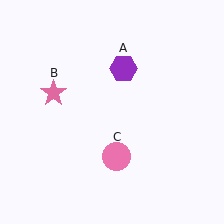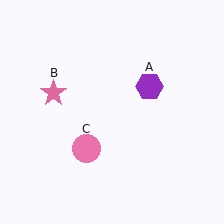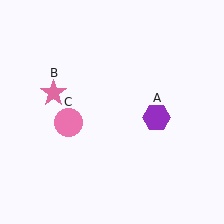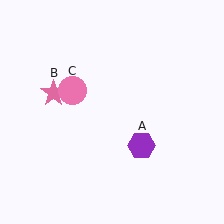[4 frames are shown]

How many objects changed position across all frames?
2 objects changed position: purple hexagon (object A), pink circle (object C).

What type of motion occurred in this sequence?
The purple hexagon (object A), pink circle (object C) rotated clockwise around the center of the scene.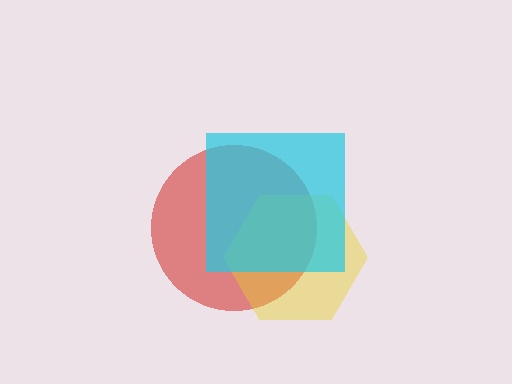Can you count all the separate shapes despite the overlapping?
Yes, there are 3 separate shapes.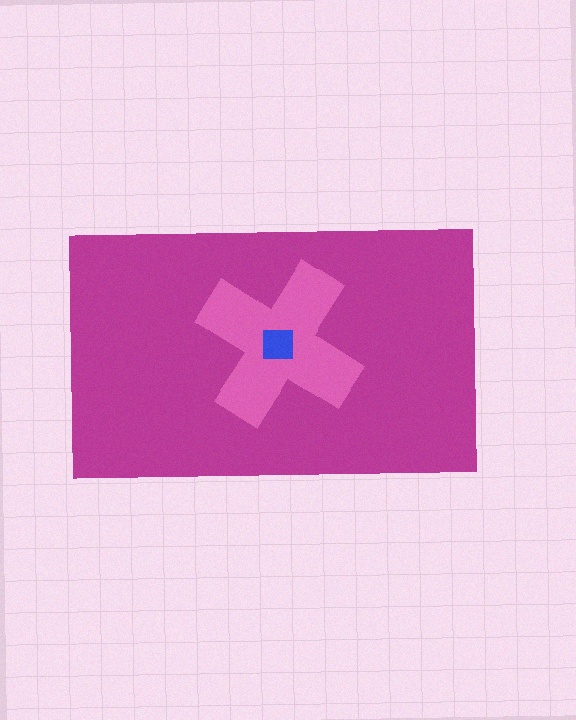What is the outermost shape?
The magenta rectangle.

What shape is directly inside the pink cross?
The blue square.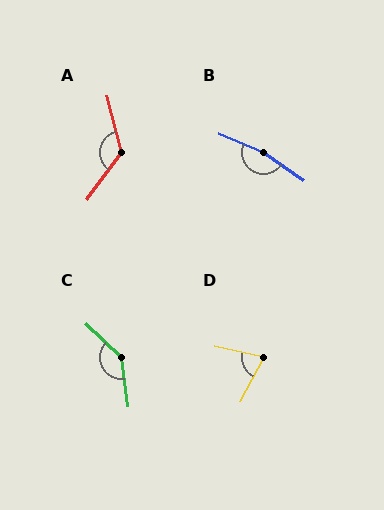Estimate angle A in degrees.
Approximately 129 degrees.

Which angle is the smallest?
D, at approximately 74 degrees.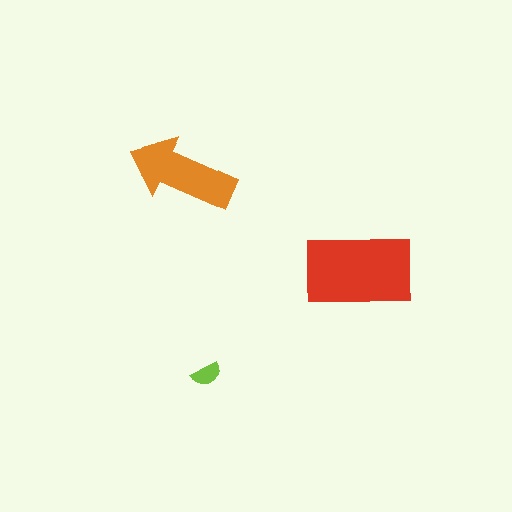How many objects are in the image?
There are 3 objects in the image.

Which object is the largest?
The red rectangle.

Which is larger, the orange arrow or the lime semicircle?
The orange arrow.